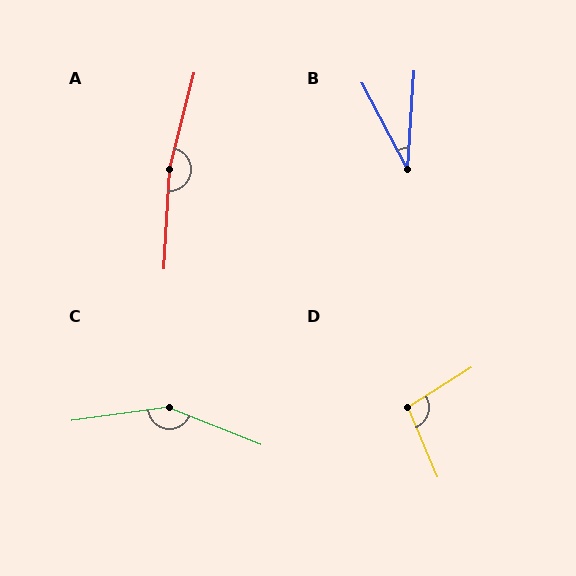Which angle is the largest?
A, at approximately 169 degrees.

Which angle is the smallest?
B, at approximately 32 degrees.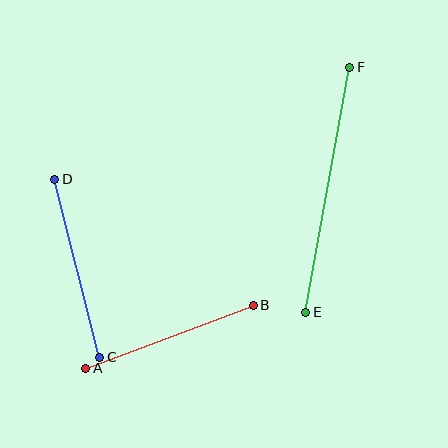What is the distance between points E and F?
The distance is approximately 249 pixels.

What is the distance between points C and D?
The distance is approximately 183 pixels.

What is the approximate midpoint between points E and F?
The midpoint is at approximately (328, 190) pixels.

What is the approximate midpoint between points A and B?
The midpoint is at approximately (170, 337) pixels.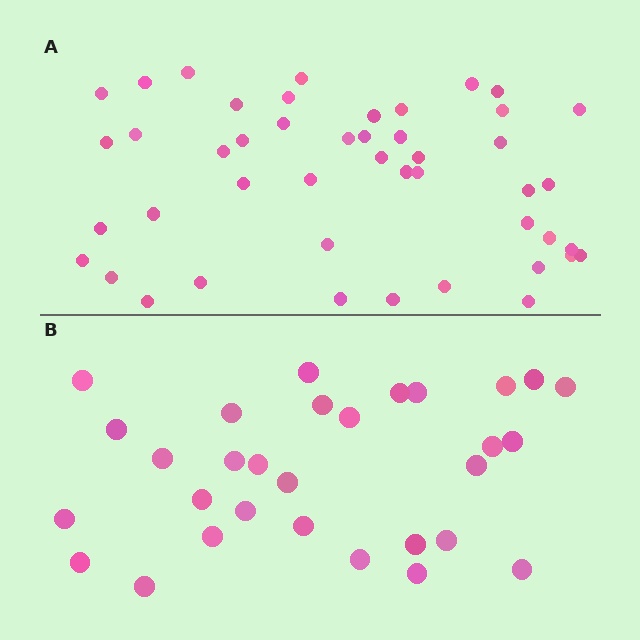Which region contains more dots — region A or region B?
Region A (the top region) has more dots.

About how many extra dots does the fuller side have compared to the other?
Region A has approximately 15 more dots than region B.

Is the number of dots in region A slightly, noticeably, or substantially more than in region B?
Region A has substantially more. The ratio is roughly 1.5 to 1.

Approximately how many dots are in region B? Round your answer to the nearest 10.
About 30 dots.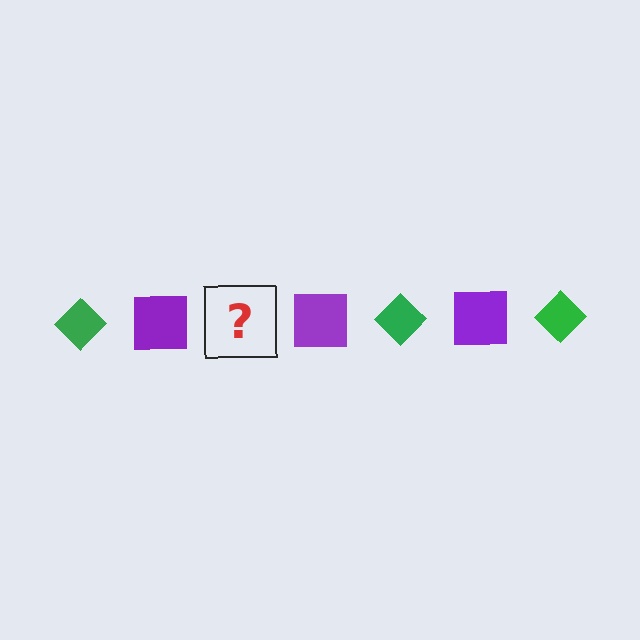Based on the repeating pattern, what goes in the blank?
The blank should be a green diamond.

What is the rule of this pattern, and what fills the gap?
The rule is that the pattern alternates between green diamond and purple square. The gap should be filled with a green diamond.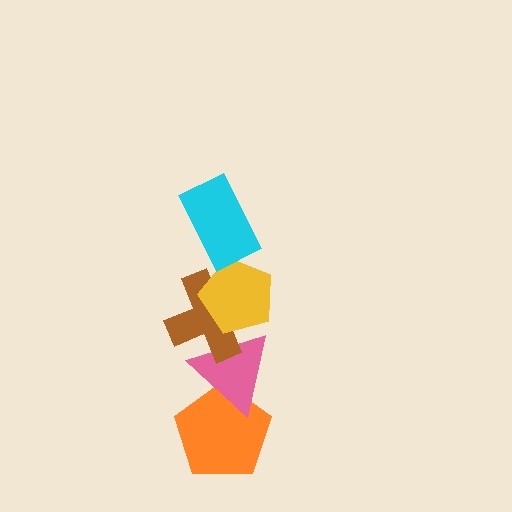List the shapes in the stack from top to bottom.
From top to bottom: the cyan rectangle, the yellow pentagon, the brown cross, the pink triangle, the orange pentagon.